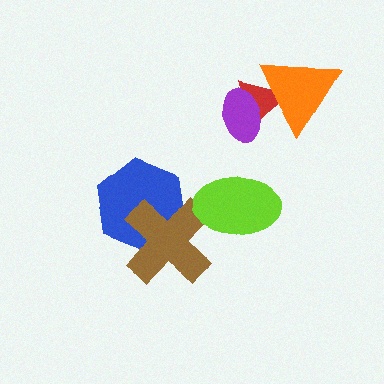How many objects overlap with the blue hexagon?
1 object overlaps with the blue hexagon.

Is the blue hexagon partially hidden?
Yes, it is partially covered by another shape.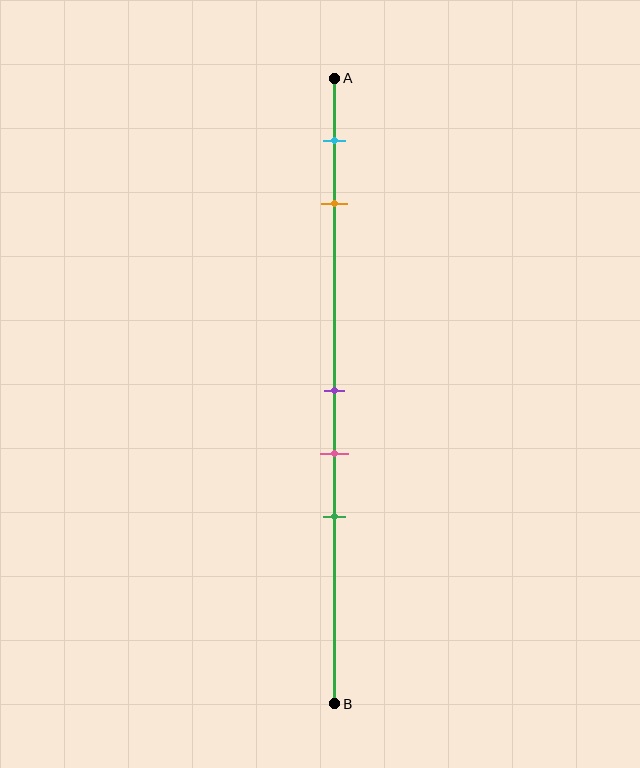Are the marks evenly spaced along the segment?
No, the marks are not evenly spaced.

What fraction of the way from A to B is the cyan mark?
The cyan mark is approximately 10% (0.1) of the way from A to B.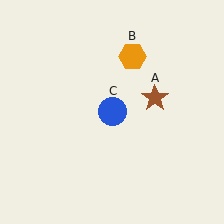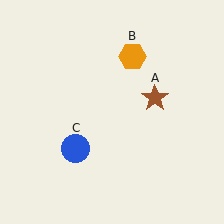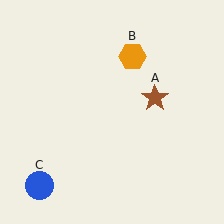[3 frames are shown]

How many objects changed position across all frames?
1 object changed position: blue circle (object C).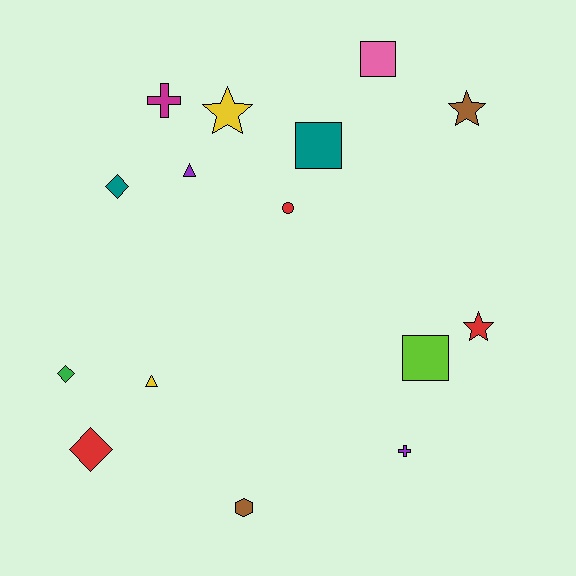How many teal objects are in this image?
There are 2 teal objects.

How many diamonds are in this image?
There are 3 diamonds.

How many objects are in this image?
There are 15 objects.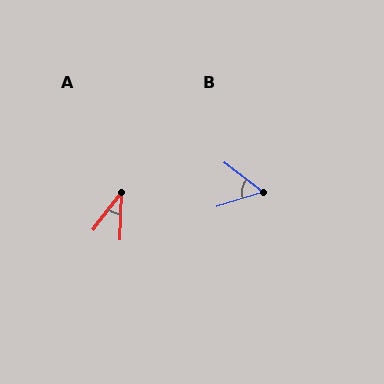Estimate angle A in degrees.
Approximately 36 degrees.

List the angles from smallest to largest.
A (36°), B (55°).